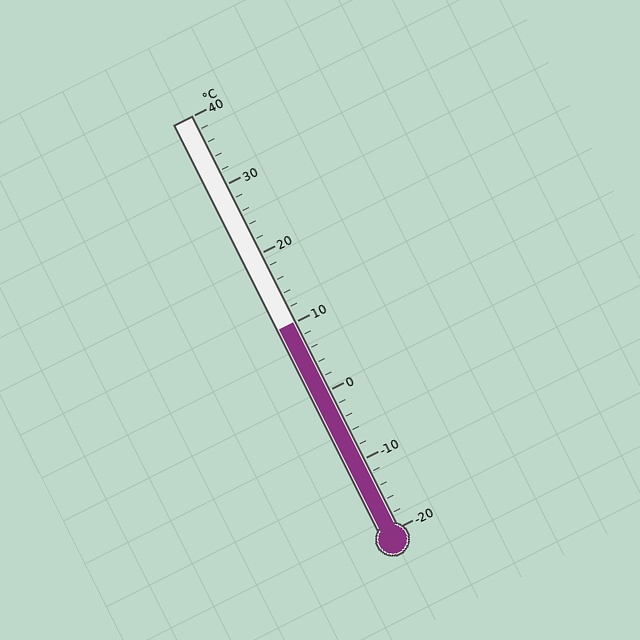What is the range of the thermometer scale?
The thermometer scale ranges from -20°C to 40°C.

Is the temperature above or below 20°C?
The temperature is below 20°C.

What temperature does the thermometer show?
The thermometer shows approximately 10°C.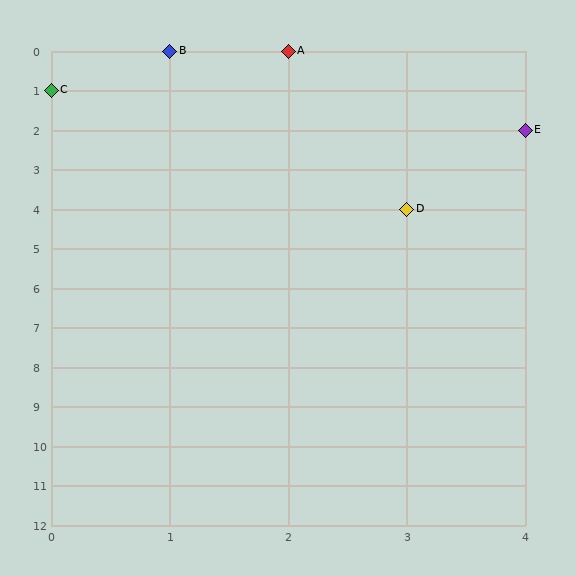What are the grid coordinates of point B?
Point B is at grid coordinates (1, 0).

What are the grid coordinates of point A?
Point A is at grid coordinates (2, 0).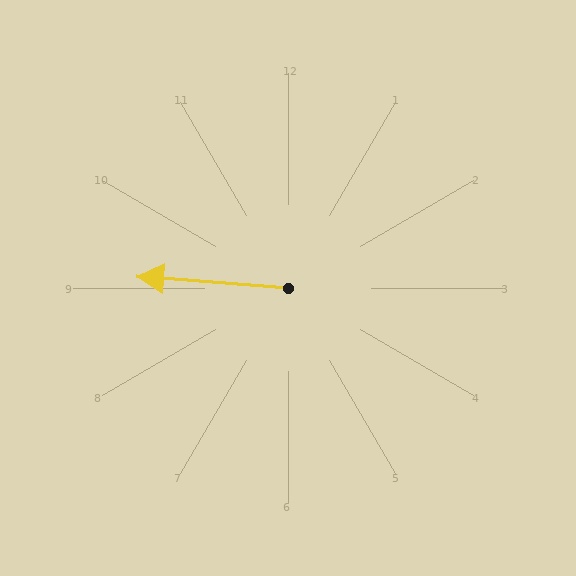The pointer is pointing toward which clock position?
Roughly 9 o'clock.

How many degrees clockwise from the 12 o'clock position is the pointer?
Approximately 274 degrees.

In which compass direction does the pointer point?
West.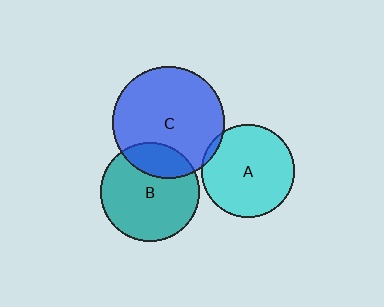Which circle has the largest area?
Circle C (blue).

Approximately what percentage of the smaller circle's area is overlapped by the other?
Approximately 25%.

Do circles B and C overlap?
Yes.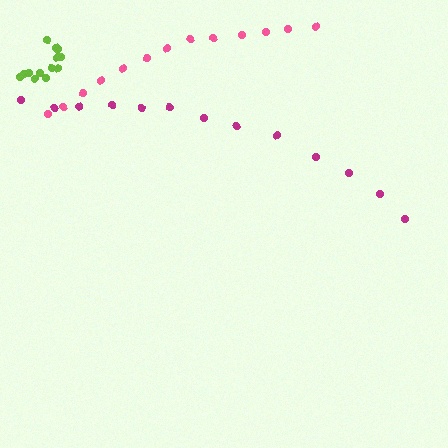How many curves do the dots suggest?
There are 3 distinct paths.